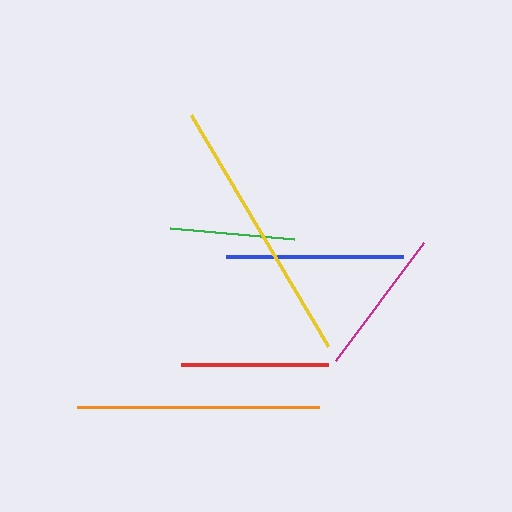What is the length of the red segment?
The red segment is approximately 148 pixels long.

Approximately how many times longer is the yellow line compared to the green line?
The yellow line is approximately 2.1 times the length of the green line.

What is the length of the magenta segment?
The magenta segment is approximately 146 pixels long.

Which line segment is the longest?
The yellow line is the longest at approximately 268 pixels.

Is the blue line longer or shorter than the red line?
The blue line is longer than the red line.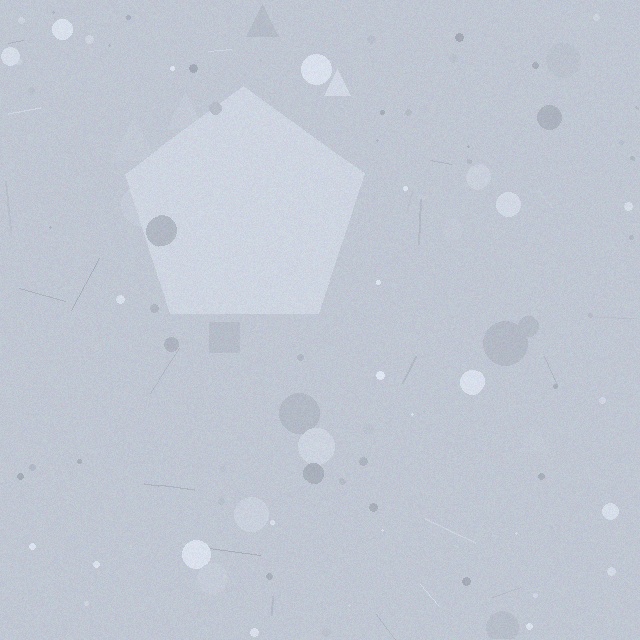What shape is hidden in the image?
A pentagon is hidden in the image.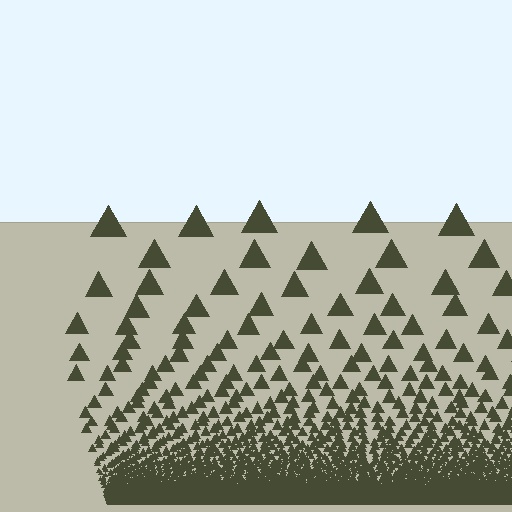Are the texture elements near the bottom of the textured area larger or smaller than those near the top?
Smaller. The gradient is inverted — elements near the bottom are smaller and denser.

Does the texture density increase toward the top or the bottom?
Density increases toward the bottom.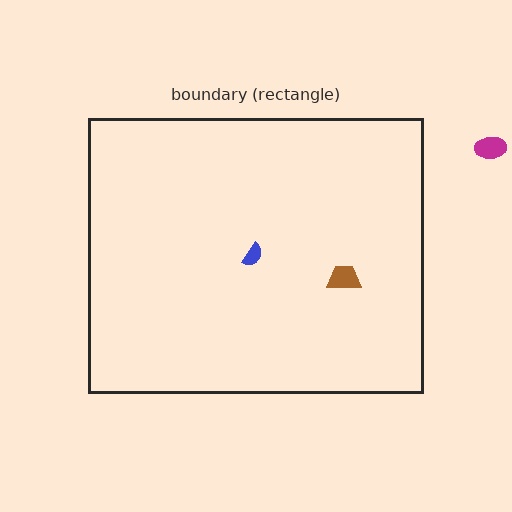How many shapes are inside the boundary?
2 inside, 1 outside.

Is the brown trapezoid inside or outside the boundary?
Inside.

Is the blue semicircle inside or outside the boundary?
Inside.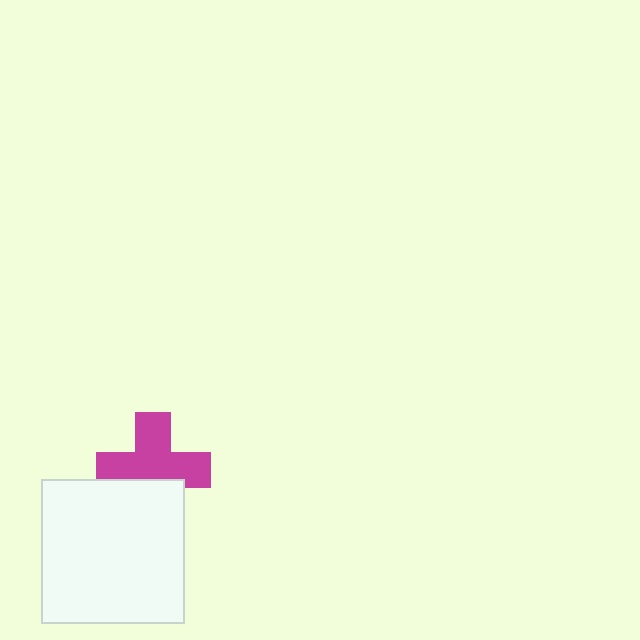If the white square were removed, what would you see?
You would see the complete magenta cross.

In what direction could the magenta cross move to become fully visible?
The magenta cross could move up. That would shift it out from behind the white square entirely.